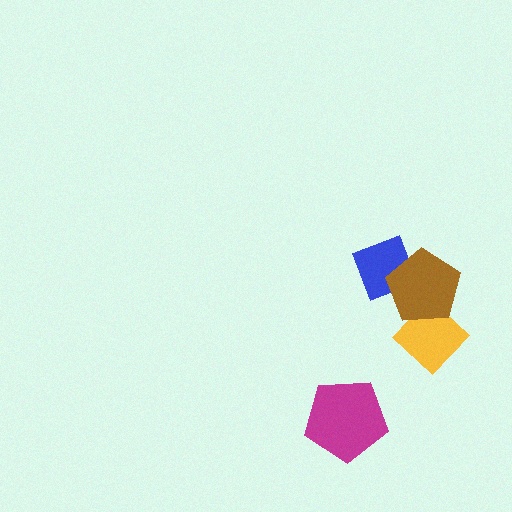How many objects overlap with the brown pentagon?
2 objects overlap with the brown pentagon.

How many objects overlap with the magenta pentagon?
0 objects overlap with the magenta pentagon.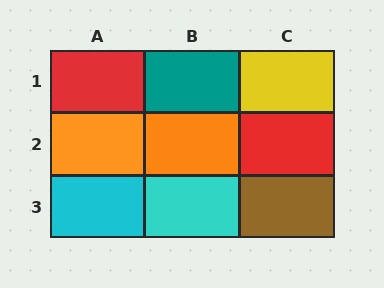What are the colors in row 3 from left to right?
Cyan, cyan, brown.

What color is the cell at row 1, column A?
Red.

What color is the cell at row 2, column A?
Orange.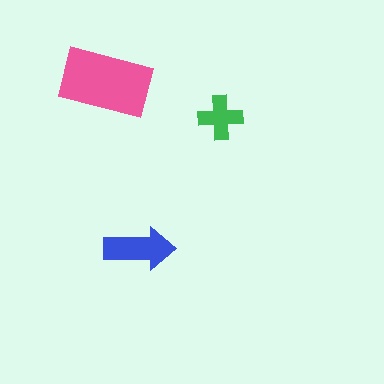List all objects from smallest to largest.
The green cross, the blue arrow, the pink rectangle.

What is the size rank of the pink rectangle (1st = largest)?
1st.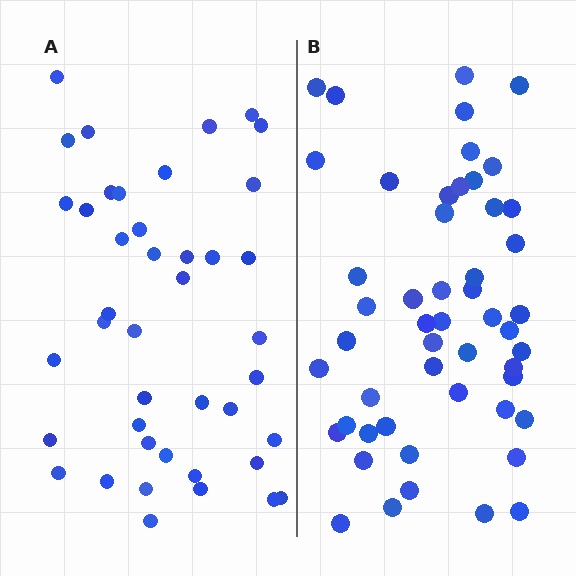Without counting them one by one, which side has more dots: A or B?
Region B (the right region) has more dots.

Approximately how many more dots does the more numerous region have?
Region B has roughly 8 or so more dots than region A.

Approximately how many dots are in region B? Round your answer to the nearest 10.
About 50 dots. (The exact count is 51, which rounds to 50.)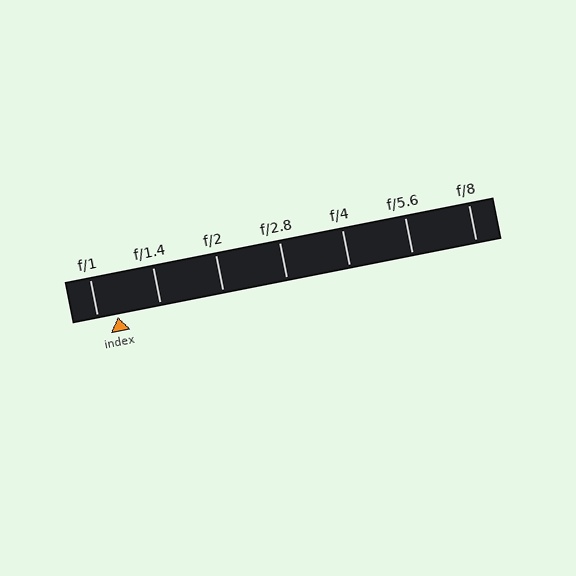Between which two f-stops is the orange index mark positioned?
The index mark is between f/1 and f/1.4.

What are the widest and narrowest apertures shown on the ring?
The widest aperture shown is f/1 and the narrowest is f/8.